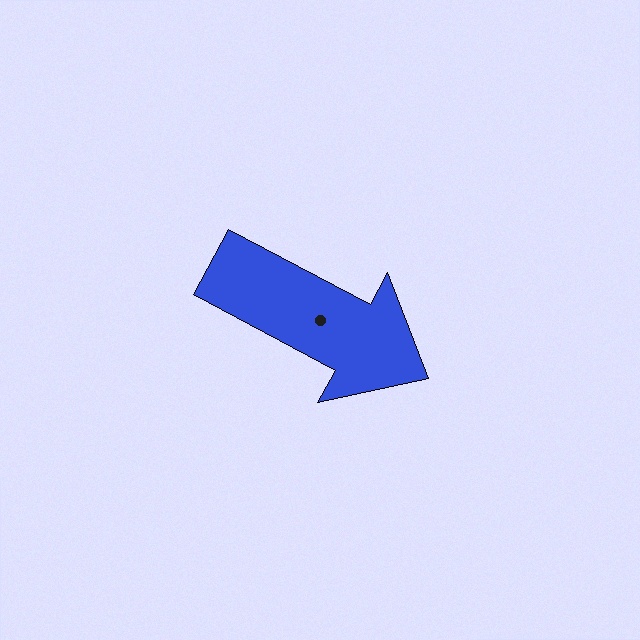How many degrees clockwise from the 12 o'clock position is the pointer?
Approximately 118 degrees.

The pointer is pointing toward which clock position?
Roughly 4 o'clock.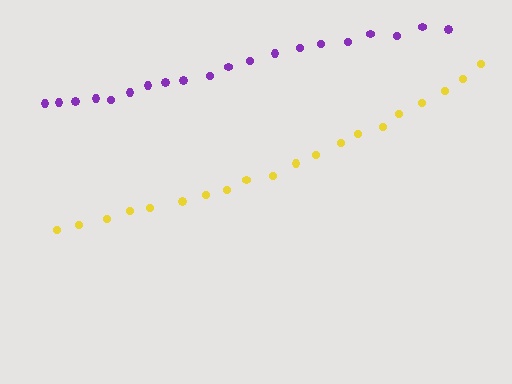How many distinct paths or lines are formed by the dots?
There are 2 distinct paths.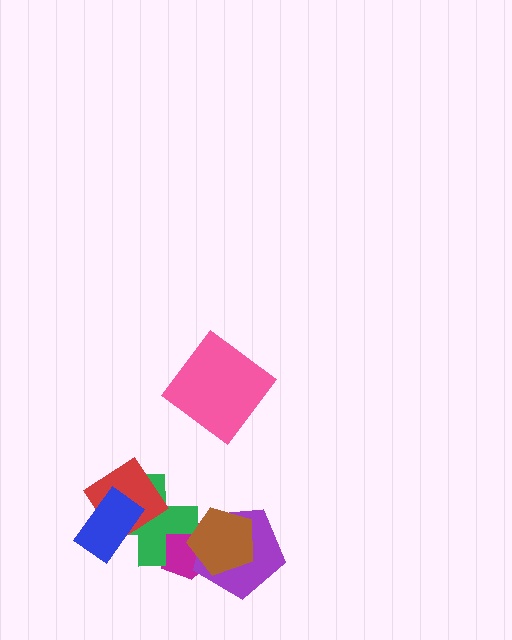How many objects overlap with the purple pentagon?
2 objects overlap with the purple pentagon.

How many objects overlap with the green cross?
3 objects overlap with the green cross.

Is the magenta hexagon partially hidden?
Yes, it is partially covered by another shape.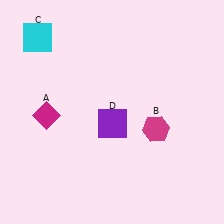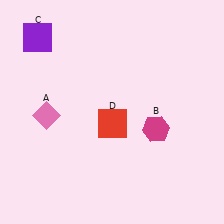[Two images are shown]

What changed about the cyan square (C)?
In Image 1, C is cyan. In Image 2, it changed to purple.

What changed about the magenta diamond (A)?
In Image 1, A is magenta. In Image 2, it changed to pink.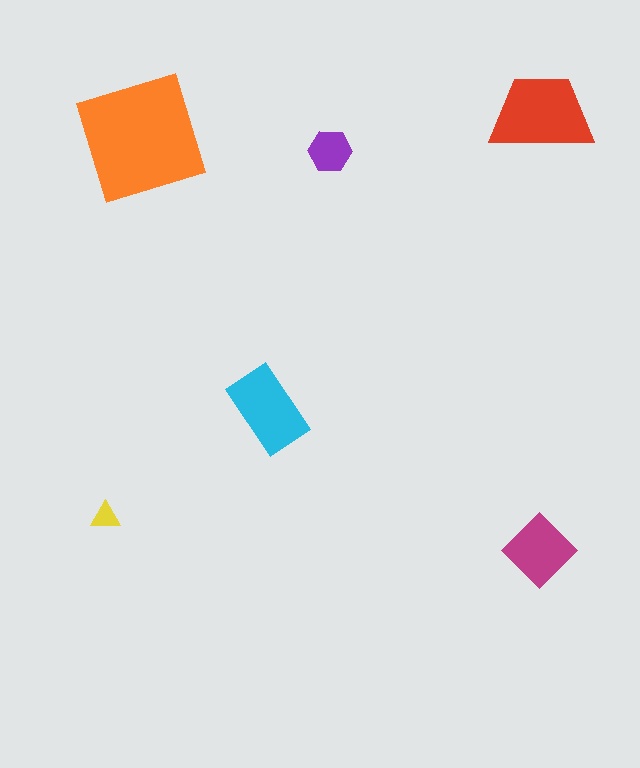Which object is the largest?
The orange square.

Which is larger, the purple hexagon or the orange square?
The orange square.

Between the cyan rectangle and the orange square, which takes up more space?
The orange square.